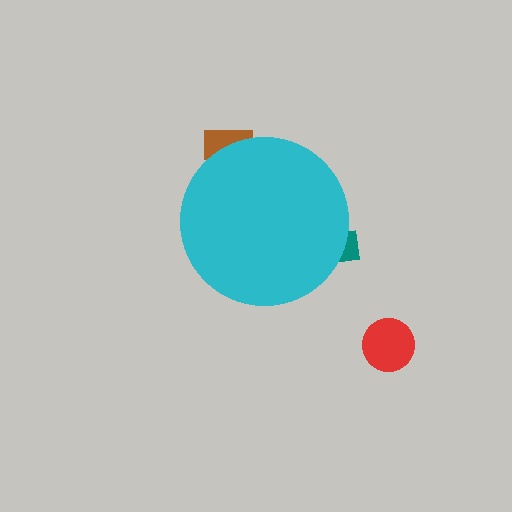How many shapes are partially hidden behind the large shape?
2 shapes are partially hidden.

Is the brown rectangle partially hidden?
Yes, the brown rectangle is partially hidden behind the cyan circle.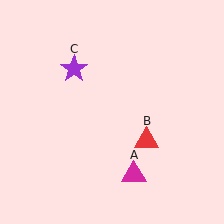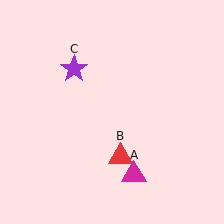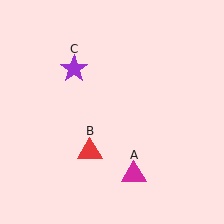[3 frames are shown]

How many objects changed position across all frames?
1 object changed position: red triangle (object B).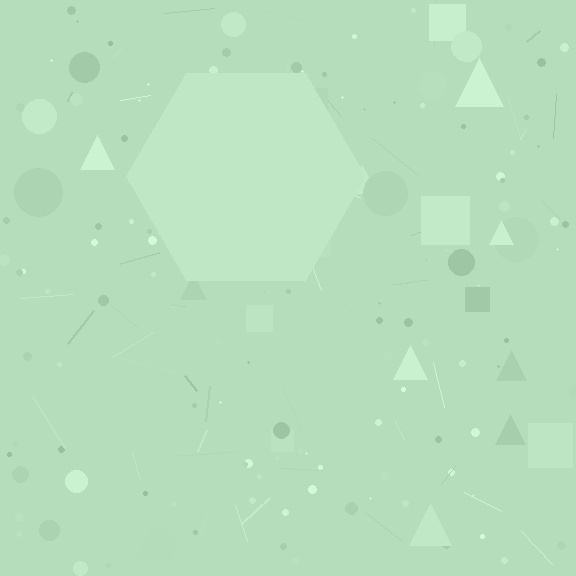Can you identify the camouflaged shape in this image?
The camouflaged shape is a hexagon.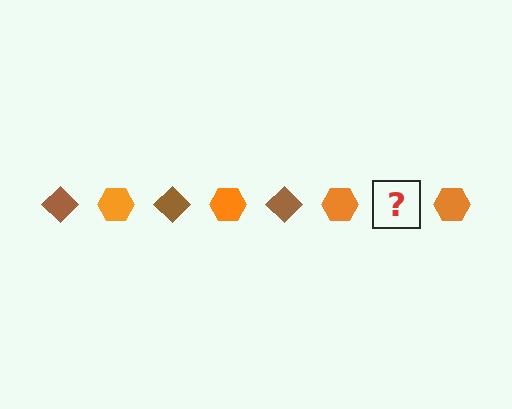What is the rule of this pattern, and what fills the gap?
The rule is that the pattern alternates between brown diamond and orange hexagon. The gap should be filled with a brown diamond.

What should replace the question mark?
The question mark should be replaced with a brown diamond.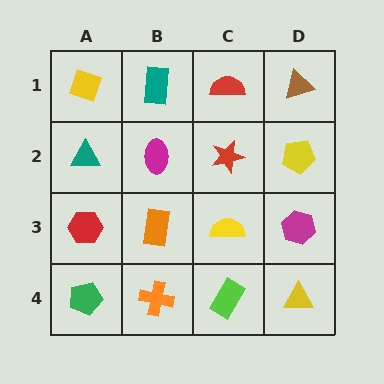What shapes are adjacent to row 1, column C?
A red star (row 2, column C), a teal rectangle (row 1, column B), a brown triangle (row 1, column D).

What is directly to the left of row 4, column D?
A lime rectangle.